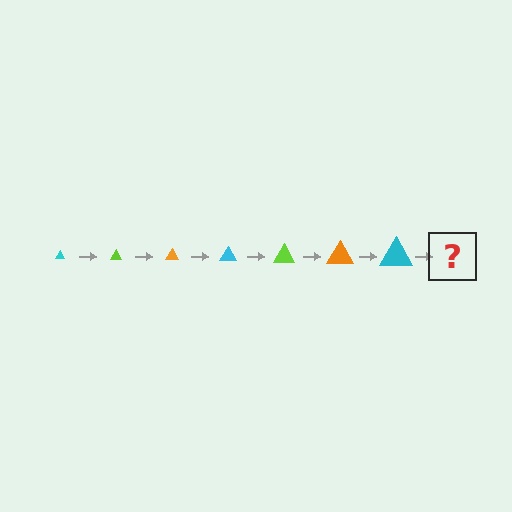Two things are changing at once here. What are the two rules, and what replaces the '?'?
The two rules are that the triangle grows larger each step and the color cycles through cyan, lime, and orange. The '?' should be a lime triangle, larger than the previous one.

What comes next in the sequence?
The next element should be a lime triangle, larger than the previous one.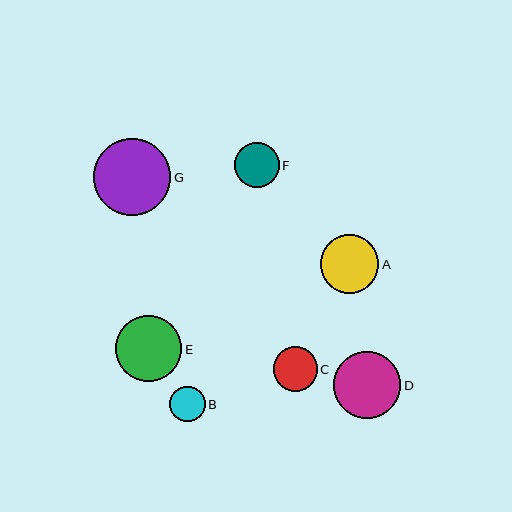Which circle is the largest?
Circle G is the largest with a size of approximately 77 pixels.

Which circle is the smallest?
Circle B is the smallest with a size of approximately 35 pixels.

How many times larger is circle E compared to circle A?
Circle E is approximately 1.1 times the size of circle A.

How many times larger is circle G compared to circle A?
Circle G is approximately 1.3 times the size of circle A.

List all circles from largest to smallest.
From largest to smallest: G, D, E, A, F, C, B.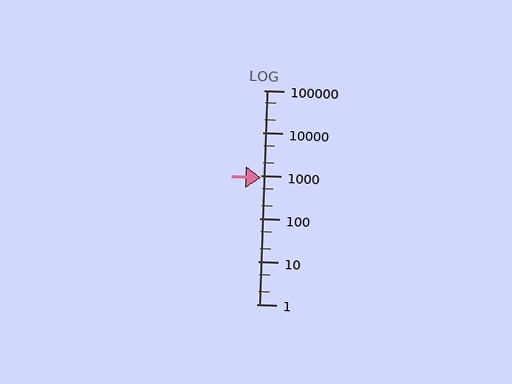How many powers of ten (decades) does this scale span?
The scale spans 5 decades, from 1 to 100000.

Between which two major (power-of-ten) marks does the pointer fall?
The pointer is between 100 and 1000.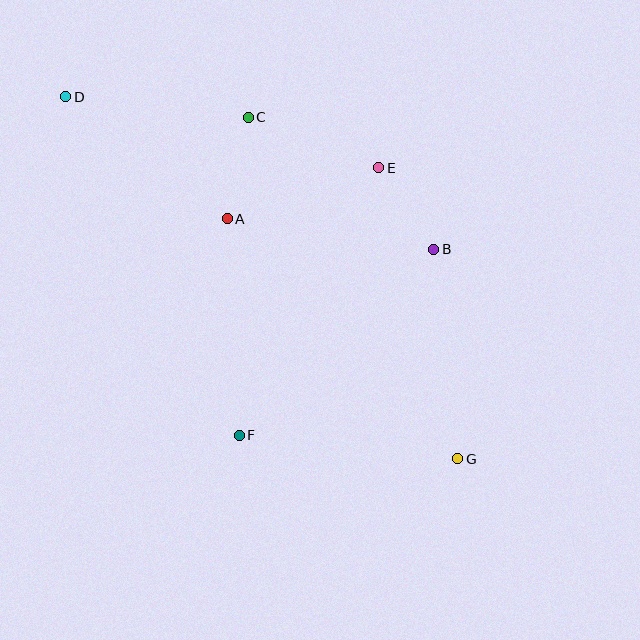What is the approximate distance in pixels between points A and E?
The distance between A and E is approximately 160 pixels.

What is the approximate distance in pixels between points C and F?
The distance between C and F is approximately 318 pixels.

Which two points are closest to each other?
Points B and E are closest to each other.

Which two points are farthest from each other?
Points D and G are farthest from each other.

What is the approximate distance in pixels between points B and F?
The distance between B and F is approximately 269 pixels.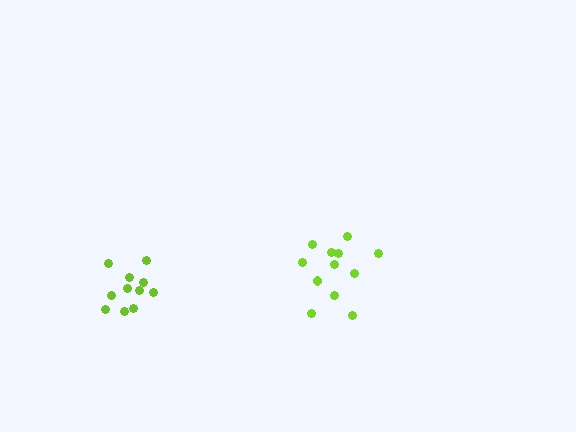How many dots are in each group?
Group 1: 12 dots, Group 2: 11 dots (23 total).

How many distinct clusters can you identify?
There are 2 distinct clusters.